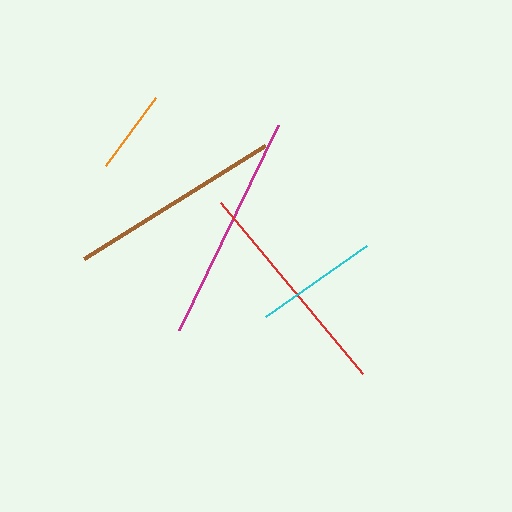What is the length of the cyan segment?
The cyan segment is approximately 124 pixels long.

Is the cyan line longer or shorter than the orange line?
The cyan line is longer than the orange line.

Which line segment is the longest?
The magenta line is the longest at approximately 228 pixels.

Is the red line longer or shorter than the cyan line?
The red line is longer than the cyan line.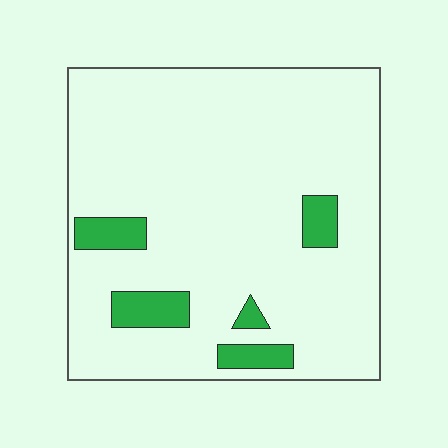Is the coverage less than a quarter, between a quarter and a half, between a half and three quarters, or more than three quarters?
Less than a quarter.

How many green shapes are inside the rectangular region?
5.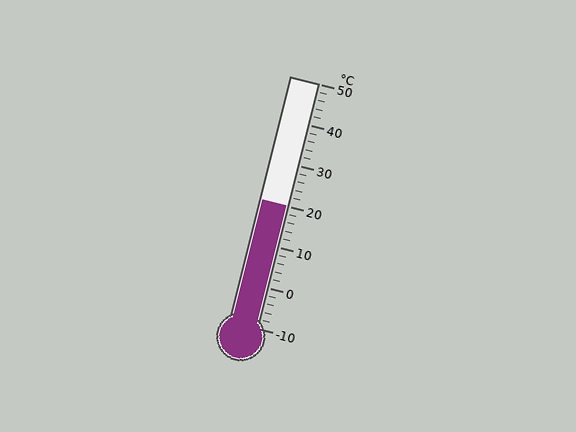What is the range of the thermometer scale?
The thermometer scale ranges from -10°C to 50°C.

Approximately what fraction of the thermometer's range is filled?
The thermometer is filled to approximately 50% of its range.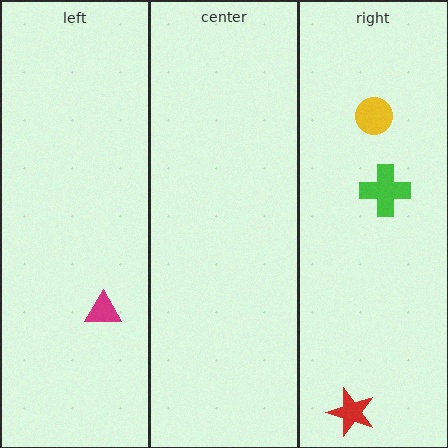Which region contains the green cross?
The right region.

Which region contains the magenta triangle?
The left region.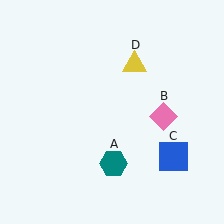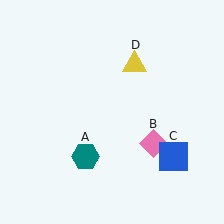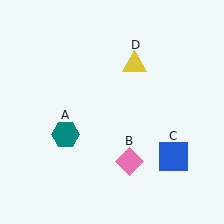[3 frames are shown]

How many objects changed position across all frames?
2 objects changed position: teal hexagon (object A), pink diamond (object B).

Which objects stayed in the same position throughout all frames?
Blue square (object C) and yellow triangle (object D) remained stationary.